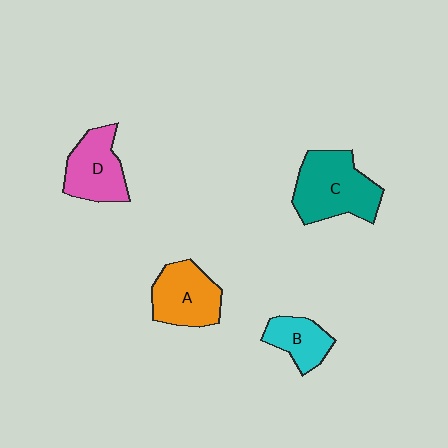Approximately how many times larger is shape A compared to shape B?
Approximately 1.5 times.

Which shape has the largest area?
Shape C (teal).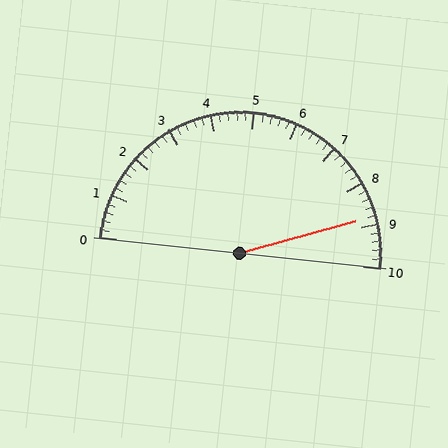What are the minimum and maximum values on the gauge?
The gauge ranges from 0 to 10.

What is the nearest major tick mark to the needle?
The nearest major tick mark is 9.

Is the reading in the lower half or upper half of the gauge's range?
The reading is in the upper half of the range (0 to 10).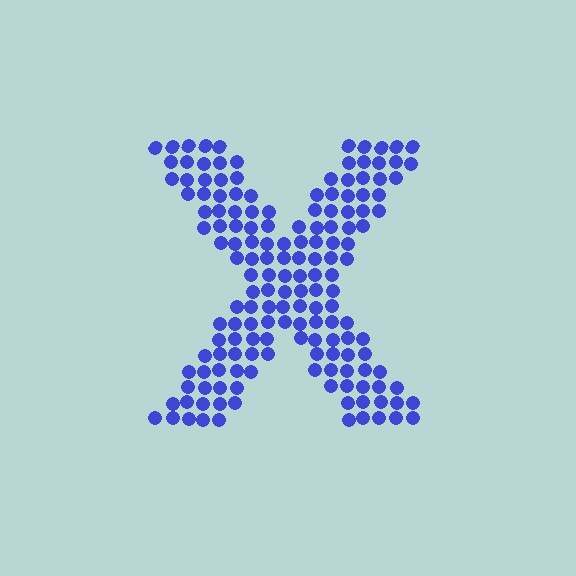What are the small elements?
The small elements are circles.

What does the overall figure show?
The overall figure shows the letter X.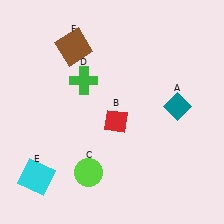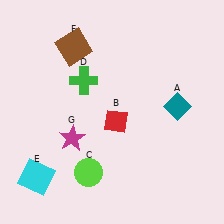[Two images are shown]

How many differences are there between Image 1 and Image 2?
There is 1 difference between the two images.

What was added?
A magenta star (G) was added in Image 2.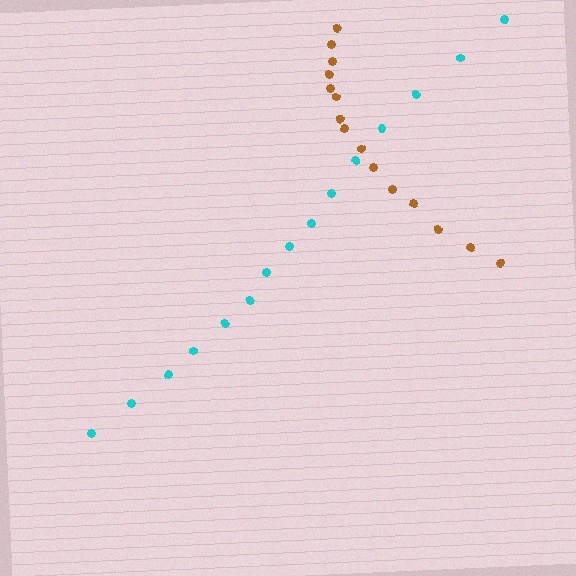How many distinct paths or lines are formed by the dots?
There are 2 distinct paths.